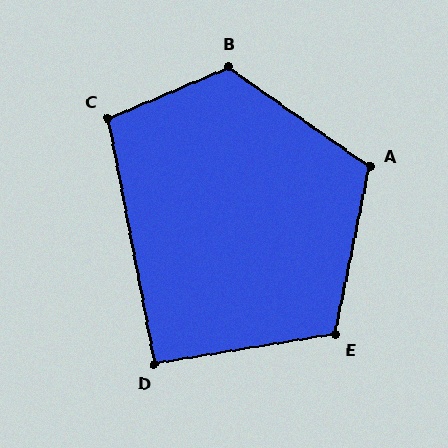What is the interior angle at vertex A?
Approximately 113 degrees (obtuse).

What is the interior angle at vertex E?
Approximately 111 degrees (obtuse).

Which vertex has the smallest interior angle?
D, at approximately 91 degrees.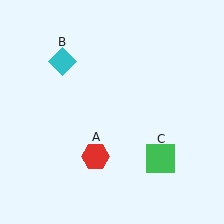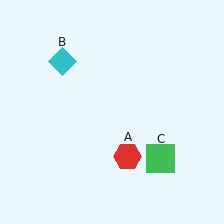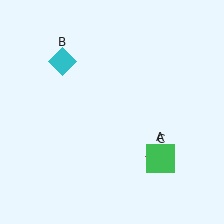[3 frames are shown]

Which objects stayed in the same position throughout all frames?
Cyan diamond (object B) and green square (object C) remained stationary.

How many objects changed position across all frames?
1 object changed position: red hexagon (object A).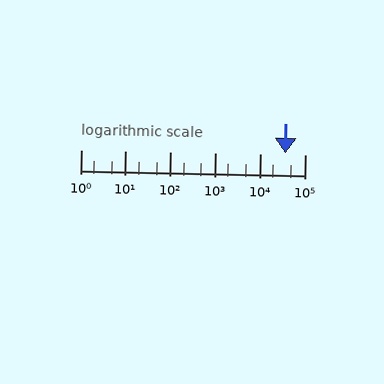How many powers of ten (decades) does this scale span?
The scale spans 5 decades, from 1 to 100000.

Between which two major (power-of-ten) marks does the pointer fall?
The pointer is between 10000 and 100000.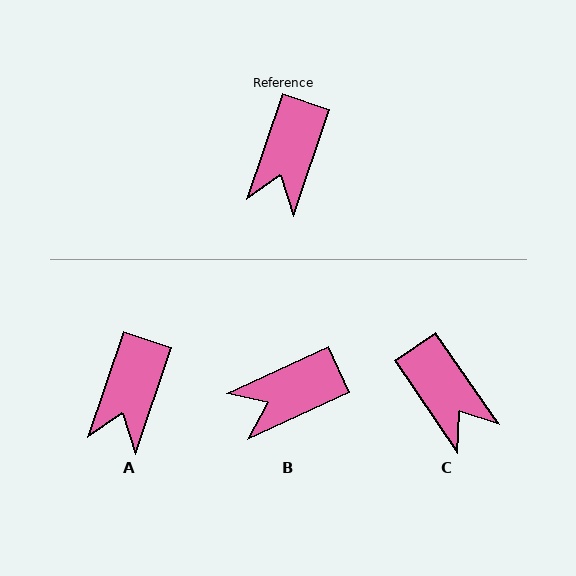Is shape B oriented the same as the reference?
No, it is off by about 47 degrees.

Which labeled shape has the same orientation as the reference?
A.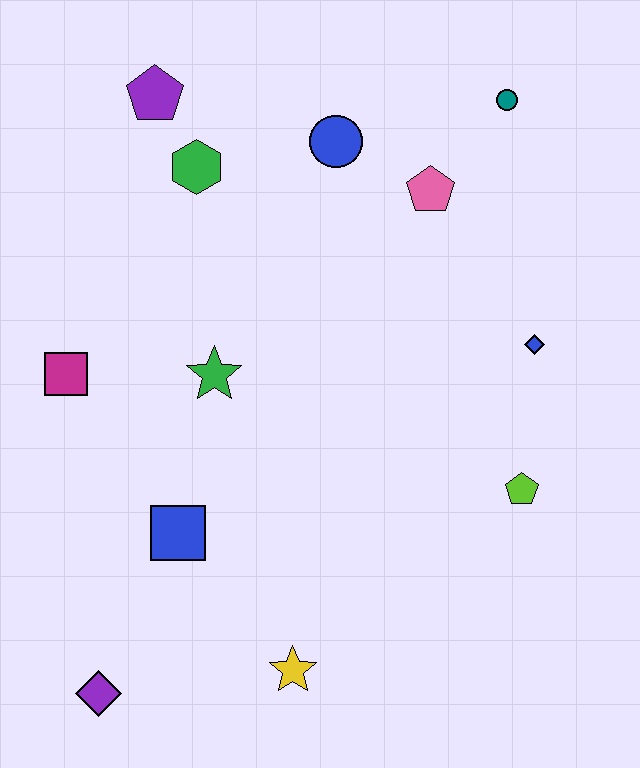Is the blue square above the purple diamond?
Yes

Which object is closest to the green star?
The magenta square is closest to the green star.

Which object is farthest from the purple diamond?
The teal circle is farthest from the purple diamond.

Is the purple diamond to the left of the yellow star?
Yes